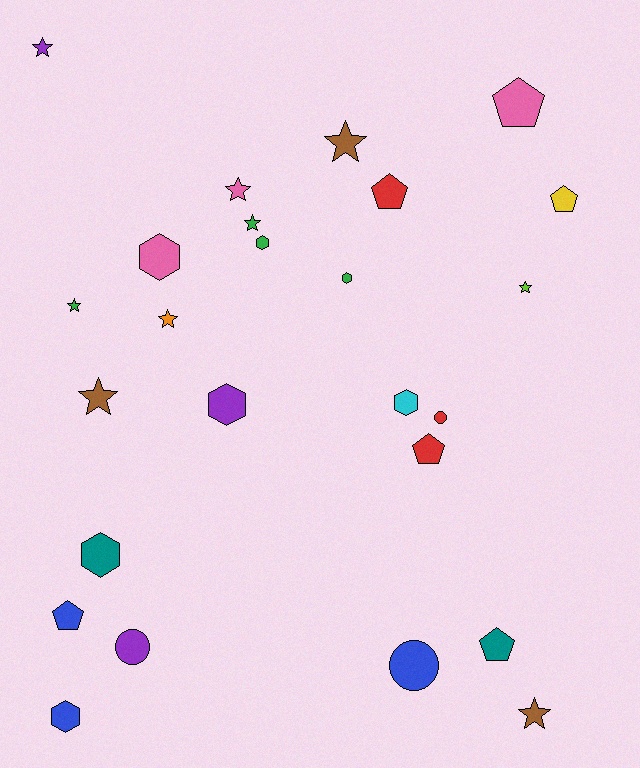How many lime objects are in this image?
There is 1 lime object.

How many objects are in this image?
There are 25 objects.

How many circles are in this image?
There are 3 circles.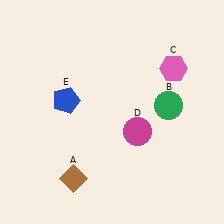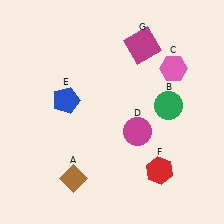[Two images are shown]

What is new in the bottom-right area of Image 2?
A red hexagon (F) was added in the bottom-right area of Image 2.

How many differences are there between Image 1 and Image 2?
There are 2 differences between the two images.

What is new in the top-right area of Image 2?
A magenta square (G) was added in the top-right area of Image 2.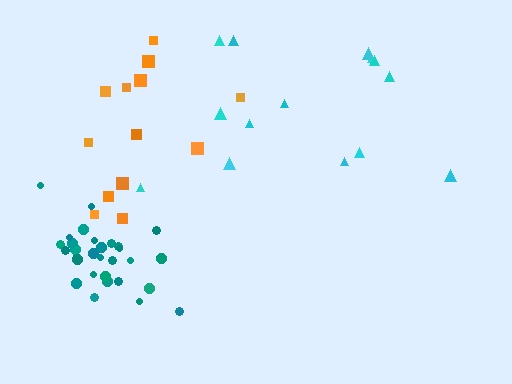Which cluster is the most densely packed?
Teal.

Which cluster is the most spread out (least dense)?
Cyan.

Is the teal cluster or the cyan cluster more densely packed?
Teal.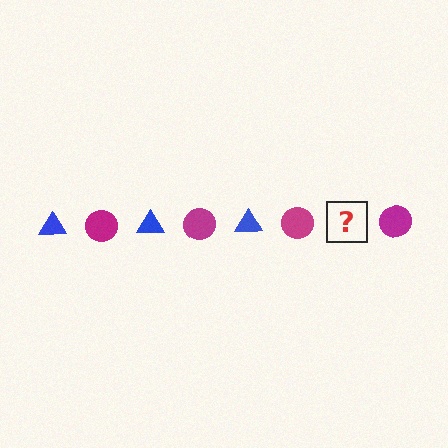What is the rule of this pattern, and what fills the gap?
The rule is that the pattern alternates between blue triangle and magenta circle. The gap should be filled with a blue triangle.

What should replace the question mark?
The question mark should be replaced with a blue triangle.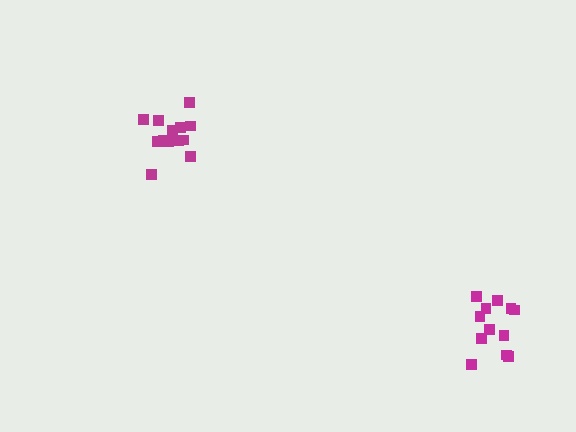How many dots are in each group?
Group 1: 12 dots, Group 2: 13 dots (25 total).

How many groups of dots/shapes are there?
There are 2 groups.